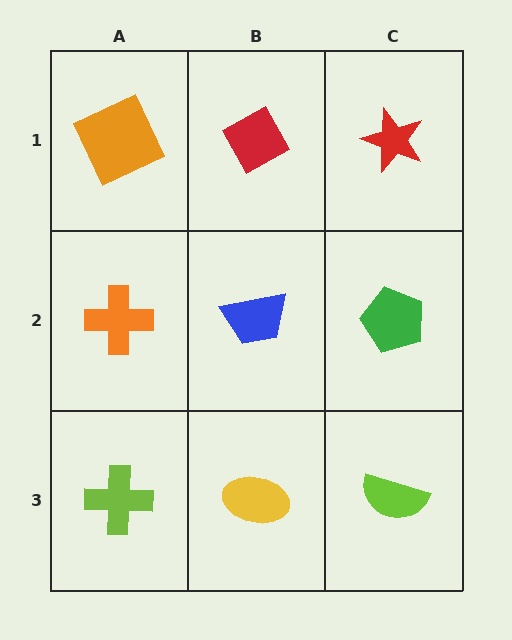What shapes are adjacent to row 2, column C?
A red star (row 1, column C), a lime semicircle (row 3, column C), a blue trapezoid (row 2, column B).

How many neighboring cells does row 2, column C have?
3.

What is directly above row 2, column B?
A red diamond.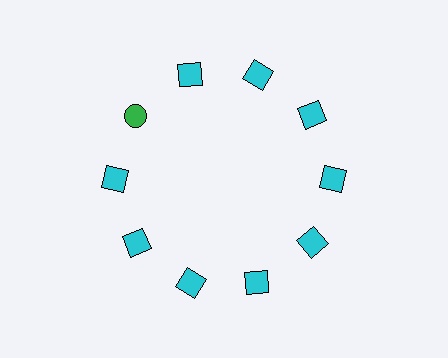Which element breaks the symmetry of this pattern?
The green circle at roughly the 10 o'clock position breaks the symmetry. All other shapes are cyan squares.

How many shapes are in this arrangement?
There are 10 shapes arranged in a ring pattern.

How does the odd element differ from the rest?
It differs in both color (green instead of cyan) and shape (circle instead of square).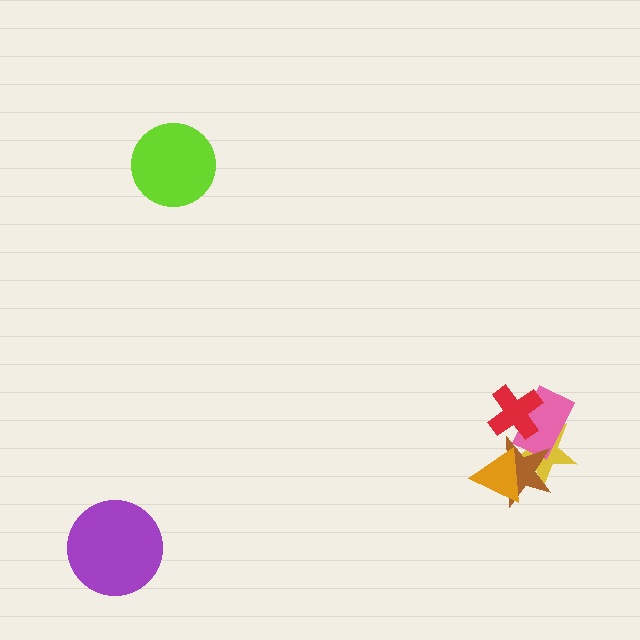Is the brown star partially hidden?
Yes, it is partially covered by another shape.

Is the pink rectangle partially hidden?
Yes, it is partially covered by another shape.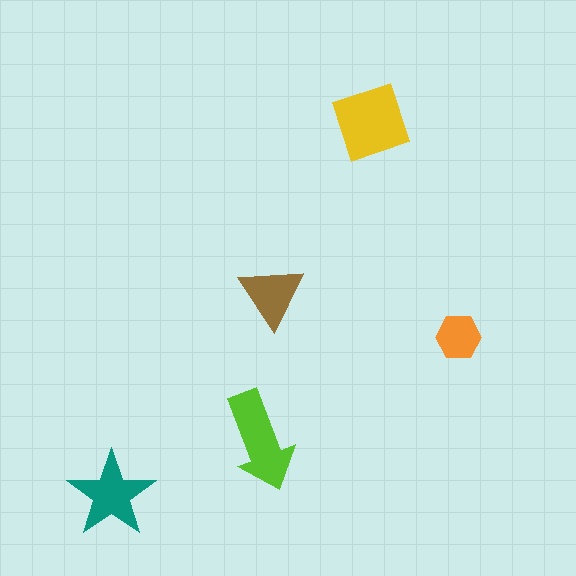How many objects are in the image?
There are 5 objects in the image.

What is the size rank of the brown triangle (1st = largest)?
4th.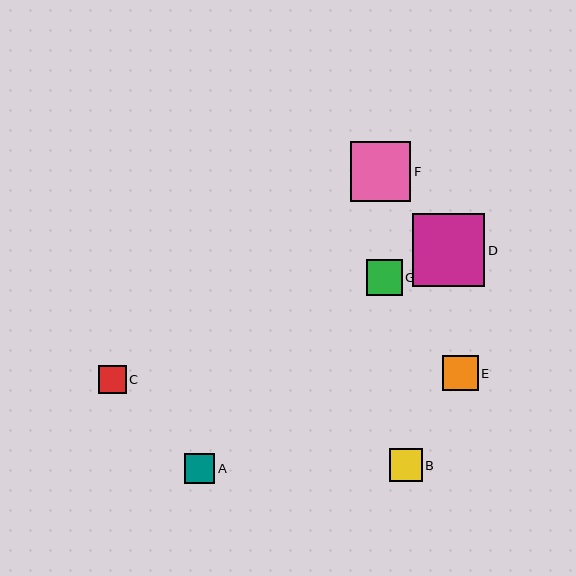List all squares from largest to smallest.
From largest to smallest: D, F, G, E, B, A, C.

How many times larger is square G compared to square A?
Square G is approximately 1.2 times the size of square A.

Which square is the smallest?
Square C is the smallest with a size of approximately 28 pixels.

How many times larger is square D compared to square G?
Square D is approximately 2.0 times the size of square G.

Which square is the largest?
Square D is the largest with a size of approximately 73 pixels.